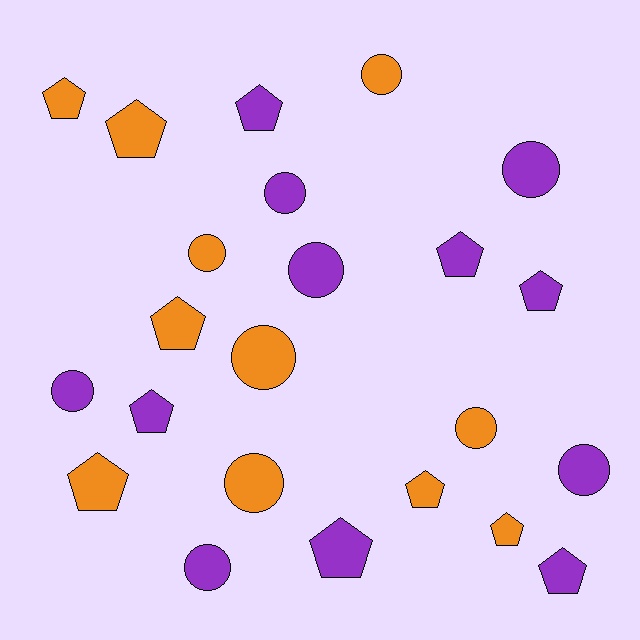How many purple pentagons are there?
There are 6 purple pentagons.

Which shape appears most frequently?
Pentagon, with 12 objects.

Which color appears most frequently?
Purple, with 12 objects.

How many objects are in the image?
There are 23 objects.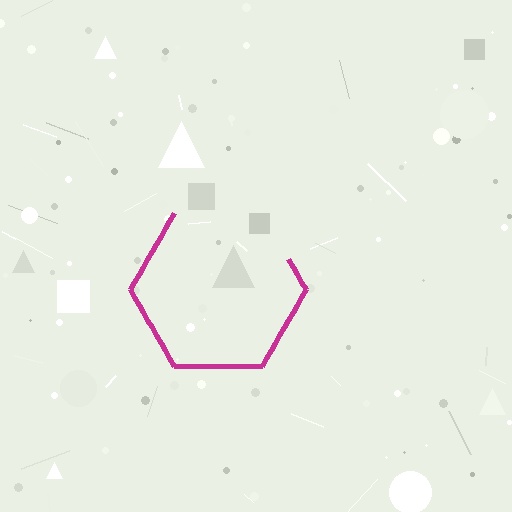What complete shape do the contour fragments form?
The contour fragments form a hexagon.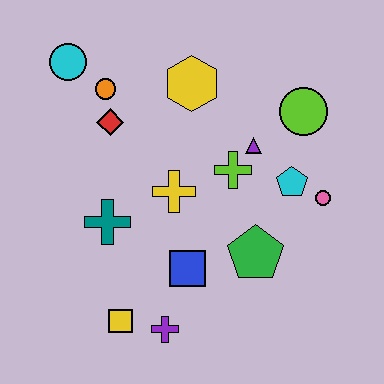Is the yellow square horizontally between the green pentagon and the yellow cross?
No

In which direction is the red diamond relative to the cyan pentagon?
The red diamond is to the left of the cyan pentagon.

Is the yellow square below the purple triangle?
Yes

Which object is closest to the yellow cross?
The lime cross is closest to the yellow cross.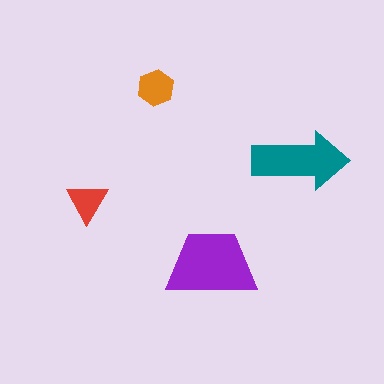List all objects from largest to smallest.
The purple trapezoid, the teal arrow, the orange hexagon, the red triangle.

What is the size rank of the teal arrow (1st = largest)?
2nd.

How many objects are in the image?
There are 4 objects in the image.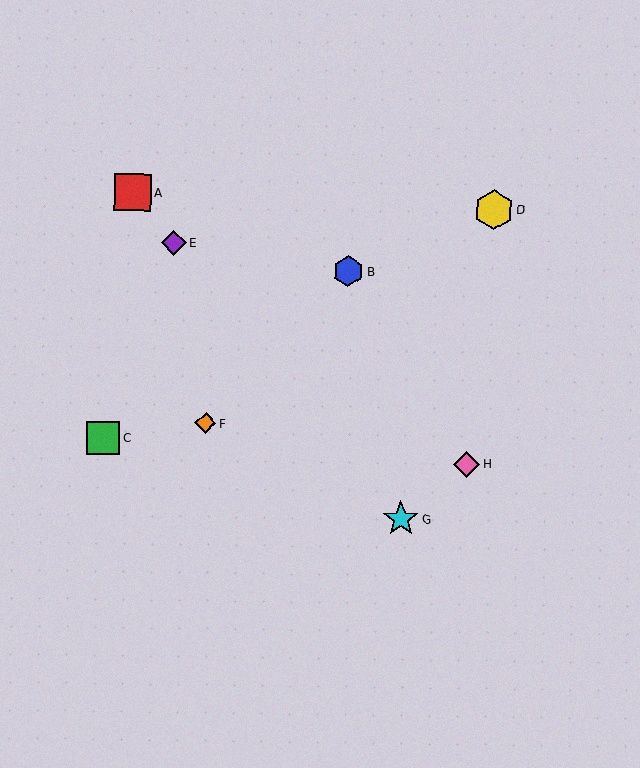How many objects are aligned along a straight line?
3 objects (A, E, G) are aligned along a straight line.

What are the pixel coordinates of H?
Object H is at (466, 464).